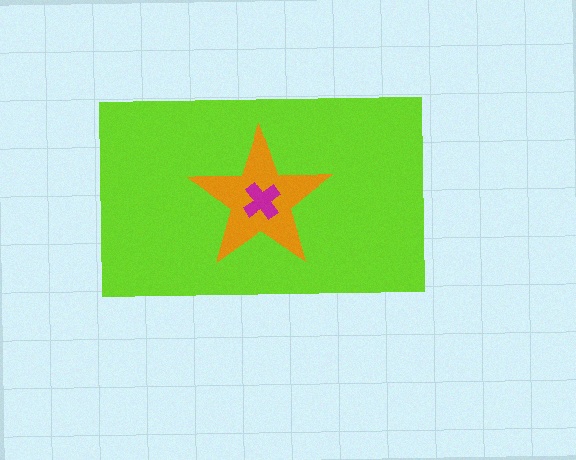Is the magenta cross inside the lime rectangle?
Yes.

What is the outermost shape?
The lime rectangle.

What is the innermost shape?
The magenta cross.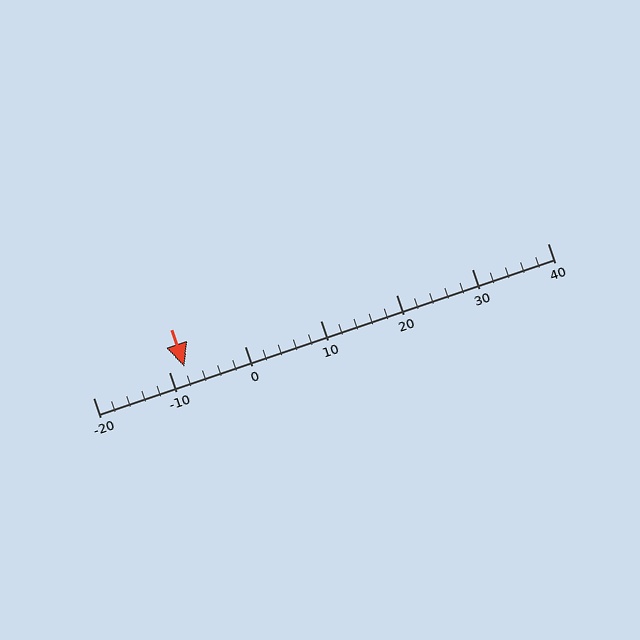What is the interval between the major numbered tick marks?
The major tick marks are spaced 10 units apart.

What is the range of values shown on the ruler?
The ruler shows values from -20 to 40.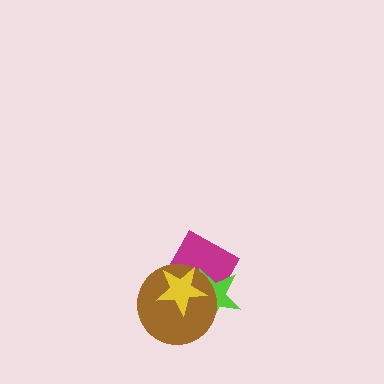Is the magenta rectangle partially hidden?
Yes, it is partially covered by another shape.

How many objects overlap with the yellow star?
3 objects overlap with the yellow star.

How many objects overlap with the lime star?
3 objects overlap with the lime star.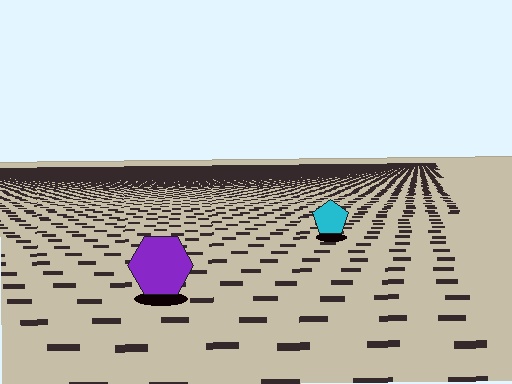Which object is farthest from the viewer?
The cyan pentagon is farthest from the viewer. It appears smaller and the ground texture around it is denser.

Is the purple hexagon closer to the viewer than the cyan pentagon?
Yes. The purple hexagon is closer — you can tell from the texture gradient: the ground texture is coarser near it.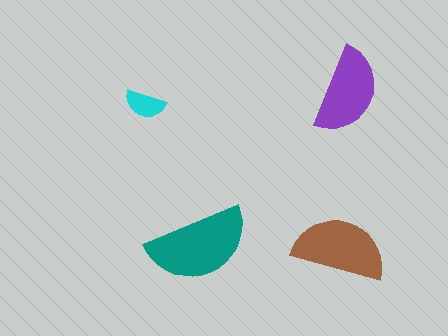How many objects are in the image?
There are 4 objects in the image.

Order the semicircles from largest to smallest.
the teal one, the brown one, the purple one, the cyan one.